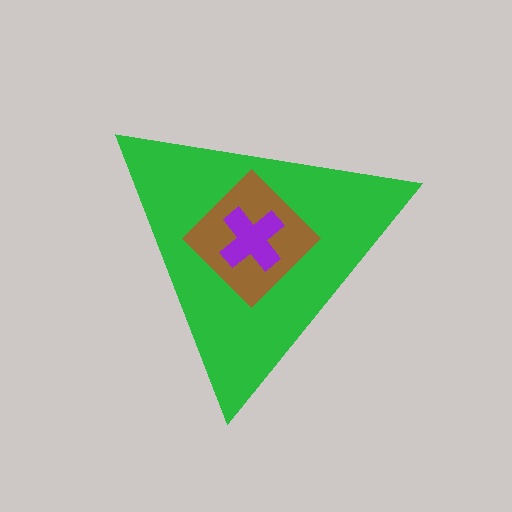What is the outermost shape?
The green triangle.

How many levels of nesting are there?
3.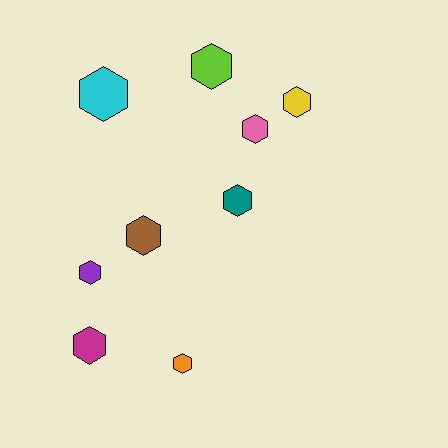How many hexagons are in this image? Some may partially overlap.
There are 9 hexagons.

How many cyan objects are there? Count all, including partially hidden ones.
There is 1 cyan object.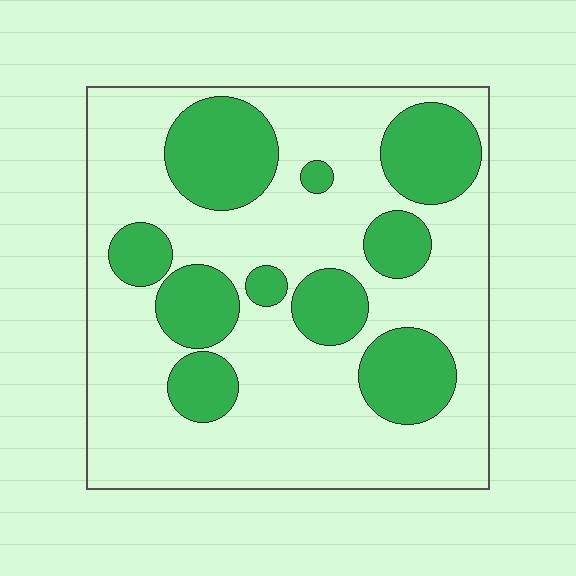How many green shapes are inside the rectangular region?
10.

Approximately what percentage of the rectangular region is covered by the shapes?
Approximately 30%.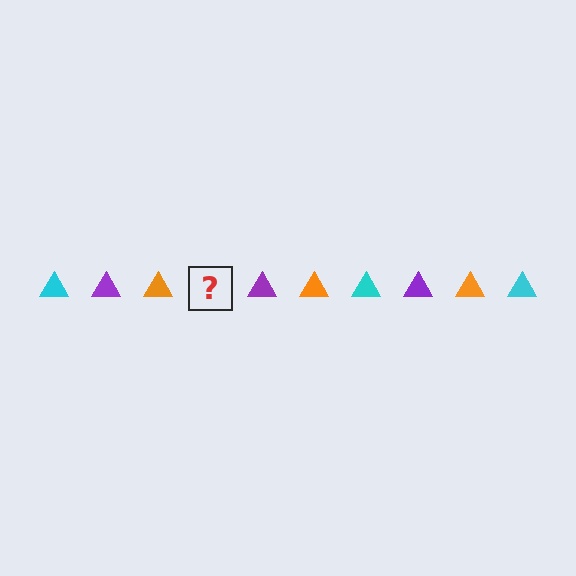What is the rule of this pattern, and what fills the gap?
The rule is that the pattern cycles through cyan, purple, orange triangles. The gap should be filled with a cyan triangle.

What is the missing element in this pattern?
The missing element is a cyan triangle.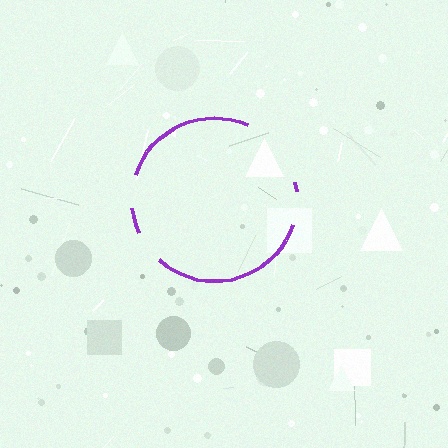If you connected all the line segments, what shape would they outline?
They would outline a circle.